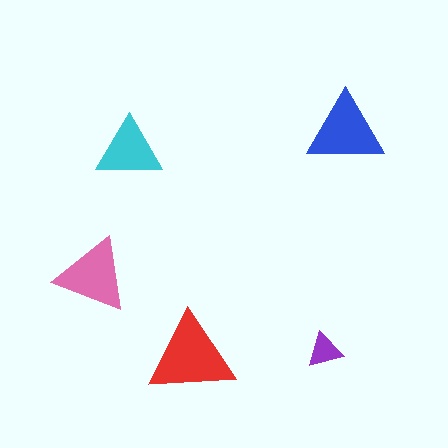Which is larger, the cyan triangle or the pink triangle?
The pink one.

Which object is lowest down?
The red triangle is bottommost.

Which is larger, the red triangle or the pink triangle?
The red one.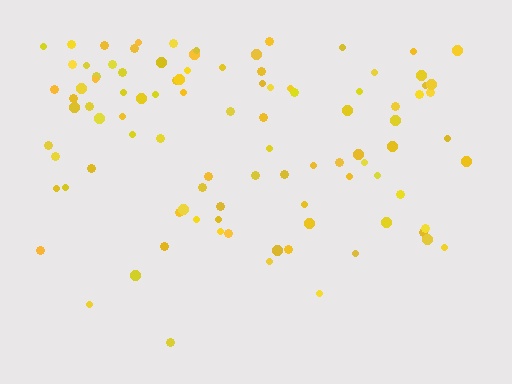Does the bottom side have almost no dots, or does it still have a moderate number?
Still a moderate number, just noticeably fewer than the top.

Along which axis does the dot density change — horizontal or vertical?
Vertical.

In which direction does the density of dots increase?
From bottom to top, with the top side densest.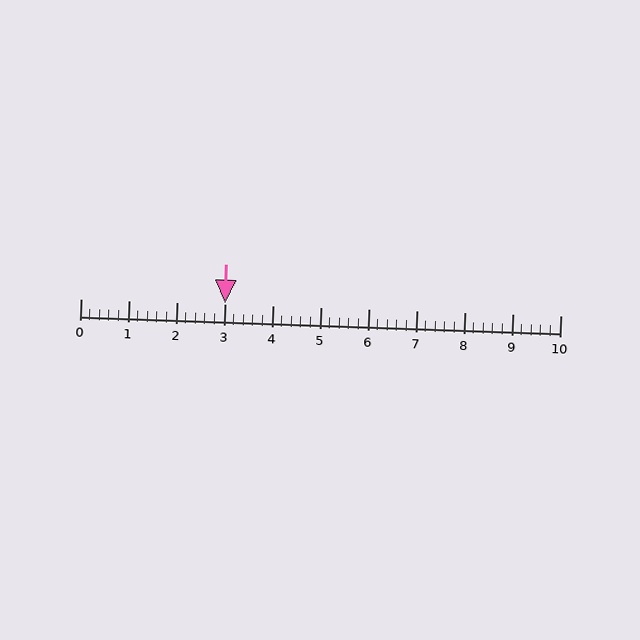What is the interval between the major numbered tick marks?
The major tick marks are spaced 1 units apart.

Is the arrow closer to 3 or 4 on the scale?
The arrow is closer to 3.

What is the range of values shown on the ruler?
The ruler shows values from 0 to 10.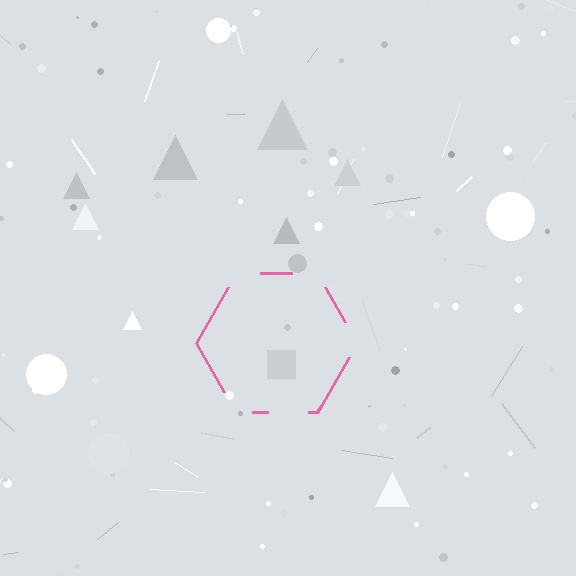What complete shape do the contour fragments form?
The contour fragments form a hexagon.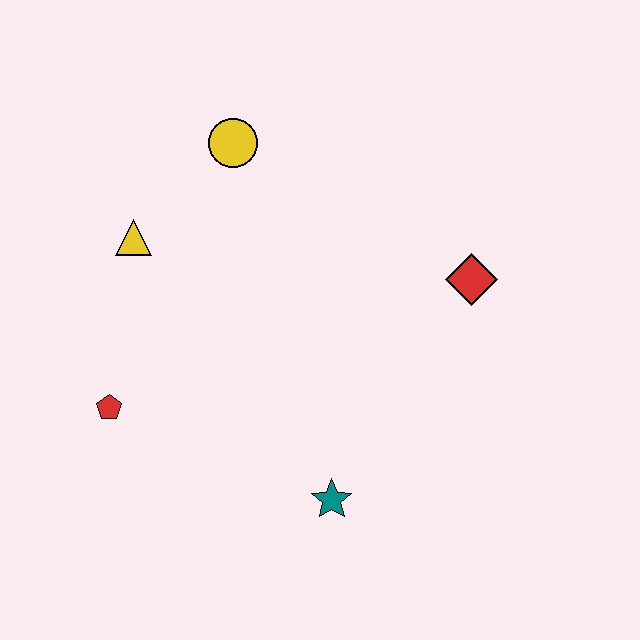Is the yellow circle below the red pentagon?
No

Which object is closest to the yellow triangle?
The yellow circle is closest to the yellow triangle.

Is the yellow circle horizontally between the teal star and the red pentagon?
Yes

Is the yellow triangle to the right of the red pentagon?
Yes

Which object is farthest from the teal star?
The yellow circle is farthest from the teal star.